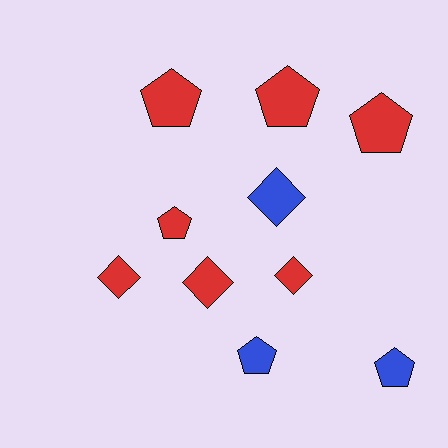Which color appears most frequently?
Red, with 7 objects.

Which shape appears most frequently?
Pentagon, with 6 objects.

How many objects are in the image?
There are 10 objects.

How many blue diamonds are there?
There is 1 blue diamond.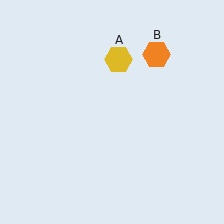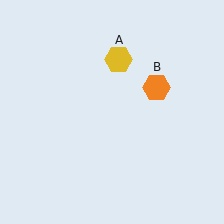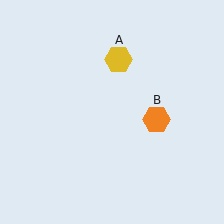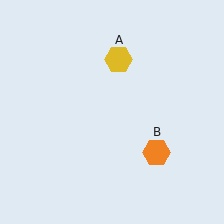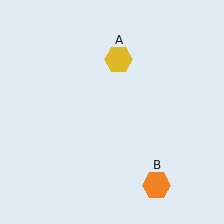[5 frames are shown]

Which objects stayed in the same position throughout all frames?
Yellow hexagon (object A) remained stationary.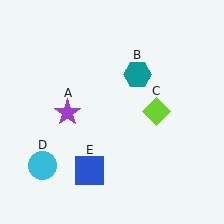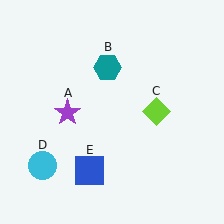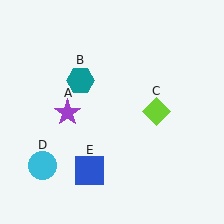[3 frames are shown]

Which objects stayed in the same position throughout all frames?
Purple star (object A) and lime diamond (object C) and cyan circle (object D) and blue square (object E) remained stationary.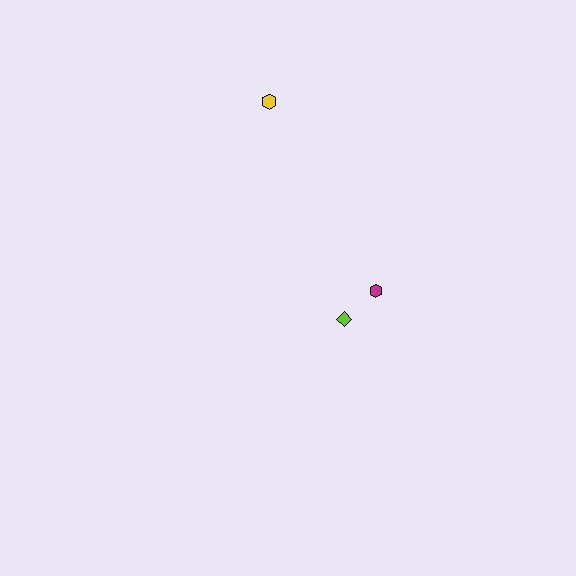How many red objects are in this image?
There are no red objects.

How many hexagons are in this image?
There are 2 hexagons.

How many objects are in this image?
There are 3 objects.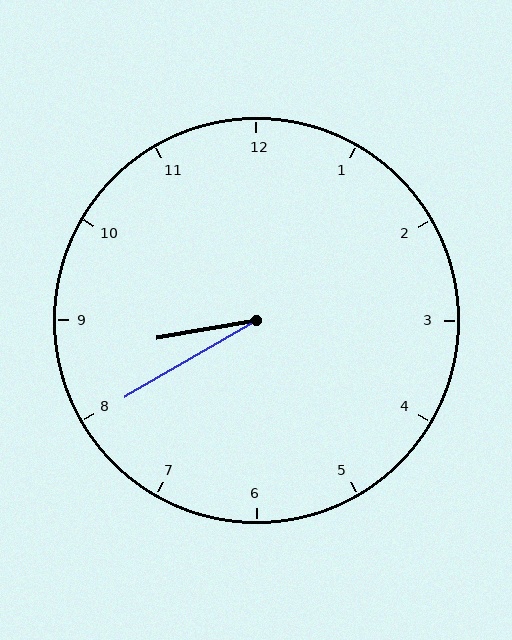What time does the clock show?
8:40.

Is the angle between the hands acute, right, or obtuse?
It is acute.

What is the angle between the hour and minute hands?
Approximately 20 degrees.